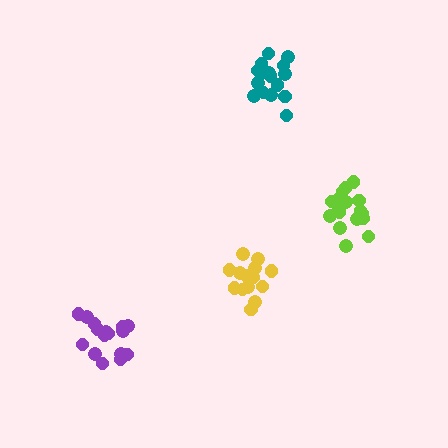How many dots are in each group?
Group 1: 16 dots, Group 2: 15 dots, Group 3: 17 dots, Group 4: 16 dots (64 total).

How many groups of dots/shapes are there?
There are 4 groups.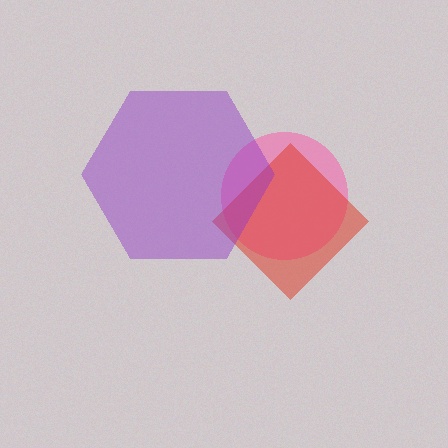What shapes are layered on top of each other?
The layered shapes are: a pink circle, a red diamond, a purple hexagon.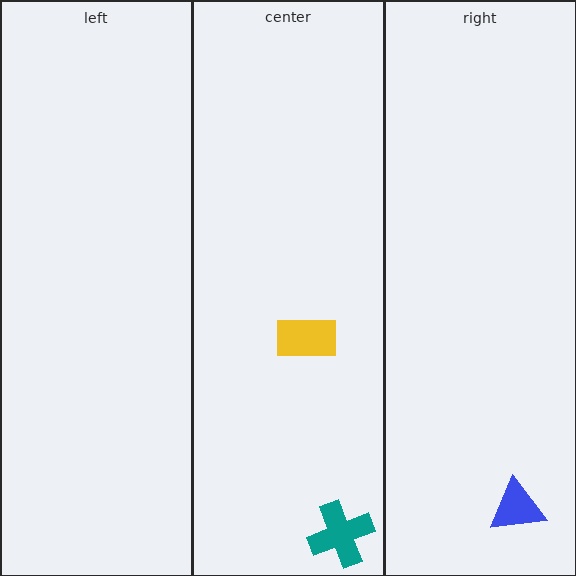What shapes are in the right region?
The blue triangle.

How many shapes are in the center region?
2.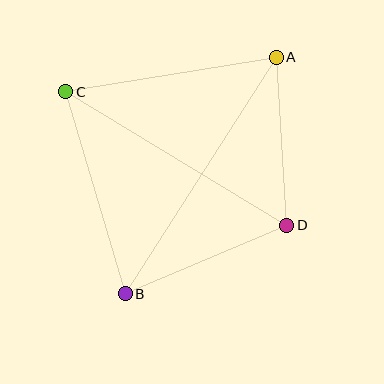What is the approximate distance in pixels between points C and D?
The distance between C and D is approximately 258 pixels.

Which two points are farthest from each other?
Points A and B are farthest from each other.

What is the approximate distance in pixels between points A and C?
The distance between A and C is approximately 213 pixels.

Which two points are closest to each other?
Points A and D are closest to each other.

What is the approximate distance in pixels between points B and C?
The distance between B and C is approximately 211 pixels.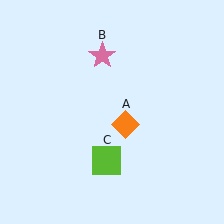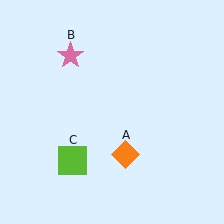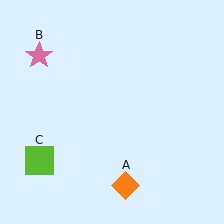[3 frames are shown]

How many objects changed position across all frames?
3 objects changed position: orange diamond (object A), pink star (object B), lime square (object C).